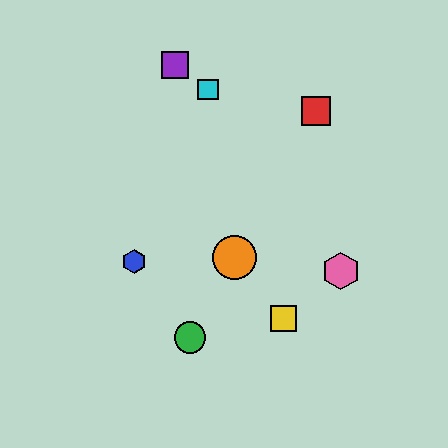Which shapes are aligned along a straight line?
The red square, the green circle, the orange circle are aligned along a straight line.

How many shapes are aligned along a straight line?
3 shapes (the red square, the green circle, the orange circle) are aligned along a straight line.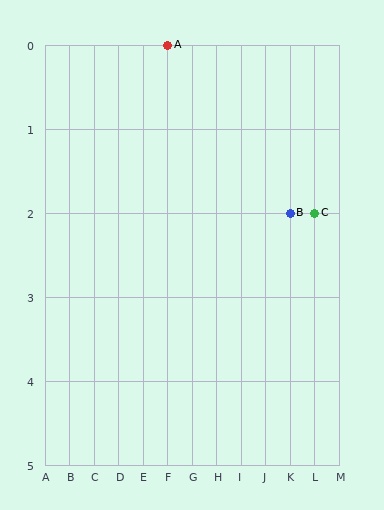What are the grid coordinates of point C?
Point C is at grid coordinates (L, 2).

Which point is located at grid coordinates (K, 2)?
Point B is at (K, 2).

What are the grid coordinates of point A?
Point A is at grid coordinates (F, 0).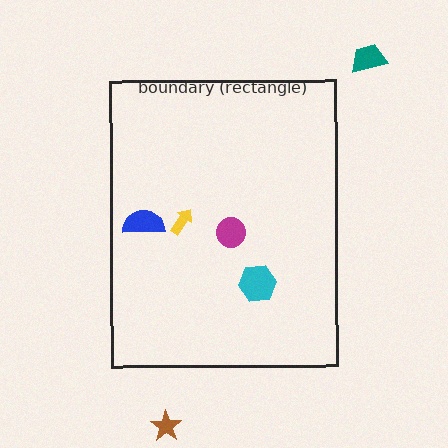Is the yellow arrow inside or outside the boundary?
Inside.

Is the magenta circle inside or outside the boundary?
Inside.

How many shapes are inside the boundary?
4 inside, 2 outside.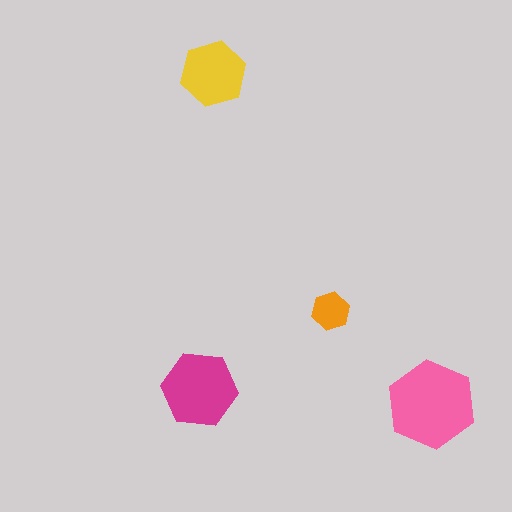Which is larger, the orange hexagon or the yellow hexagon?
The yellow one.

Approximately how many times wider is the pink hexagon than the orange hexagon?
About 2.5 times wider.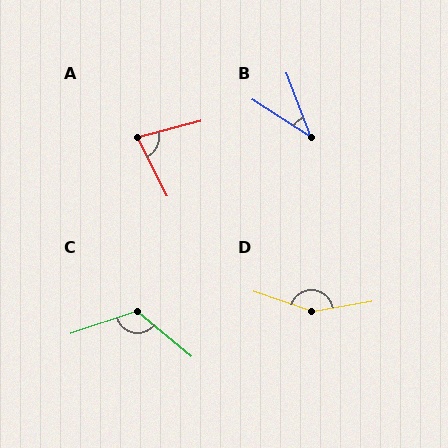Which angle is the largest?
D, at approximately 151 degrees.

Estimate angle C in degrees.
Approximately 122 degrees.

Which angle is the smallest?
B, at approximately 37 degrees.